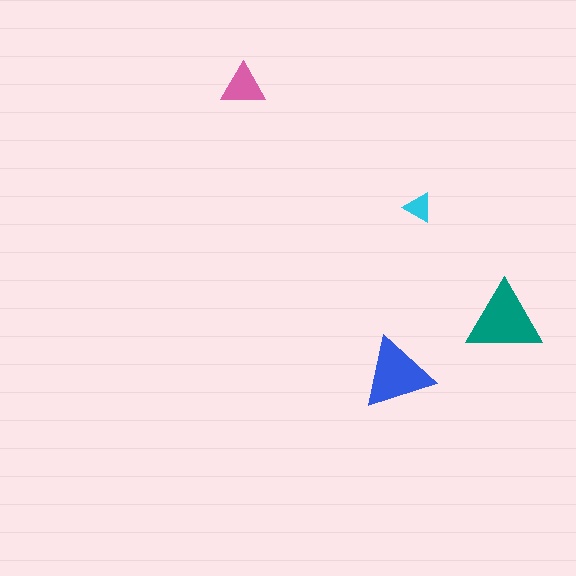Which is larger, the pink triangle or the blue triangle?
The blue one.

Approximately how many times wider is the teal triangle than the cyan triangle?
About 2.5 times wider.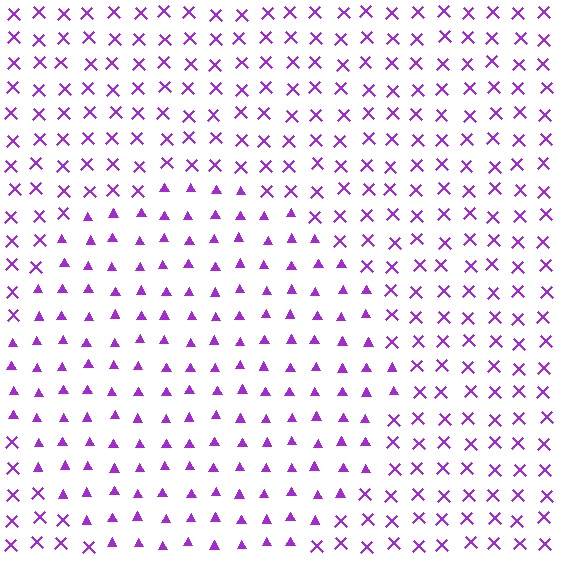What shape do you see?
I see a circle.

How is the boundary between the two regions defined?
The boundary is defined by a change in element shape: triangles inside vs. X marks outside. All elements share the same color and spacing.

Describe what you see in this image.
The image is filled with small purple elements arranged in a uniform grid. A circle-shaped region contains triangles, while the surrounding area contains X marks. The boundary is defined purely by the change in element shape.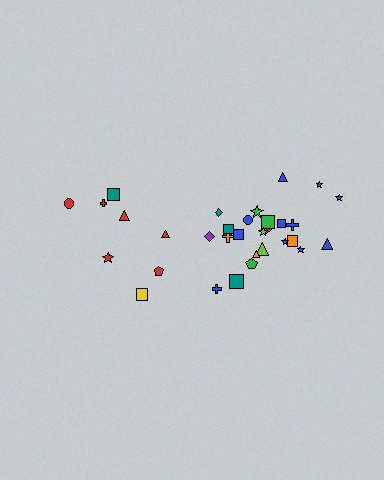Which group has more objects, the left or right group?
The right group.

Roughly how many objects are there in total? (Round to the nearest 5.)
Roughly 35 objects in total.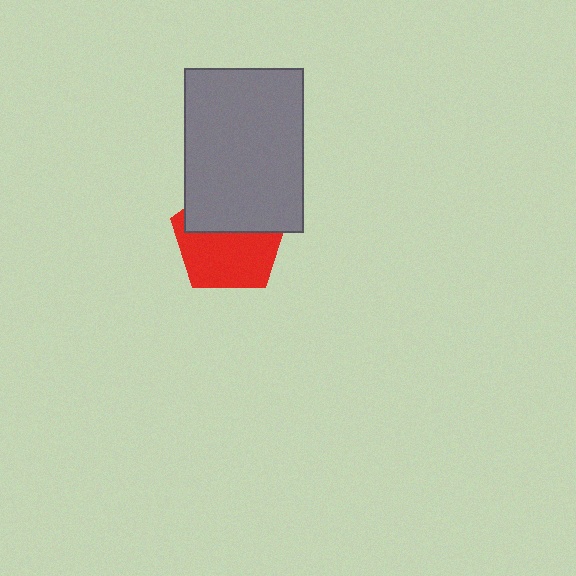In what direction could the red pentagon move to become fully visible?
The red pentagon could move down. That would shift it out from behind the gray rectangle entirely.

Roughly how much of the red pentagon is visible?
About half of it is visible (roughly 56%).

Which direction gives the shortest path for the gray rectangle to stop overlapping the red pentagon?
Moving up gives the shortest separation.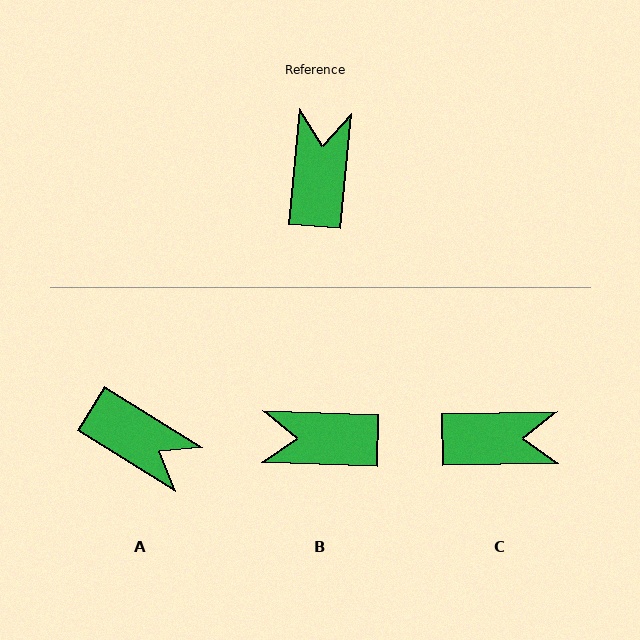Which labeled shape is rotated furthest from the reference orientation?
A, about 117 degrees away.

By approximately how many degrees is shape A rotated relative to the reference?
Approximately 117 degrees clockwise.